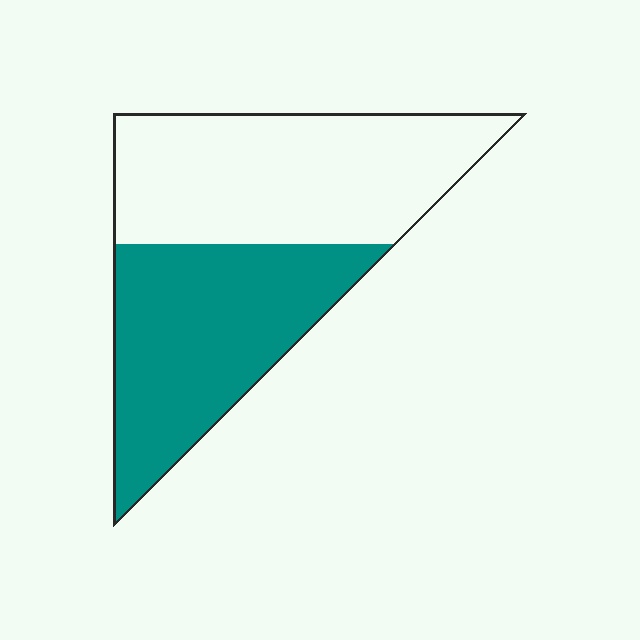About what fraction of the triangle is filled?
About one half (1/2).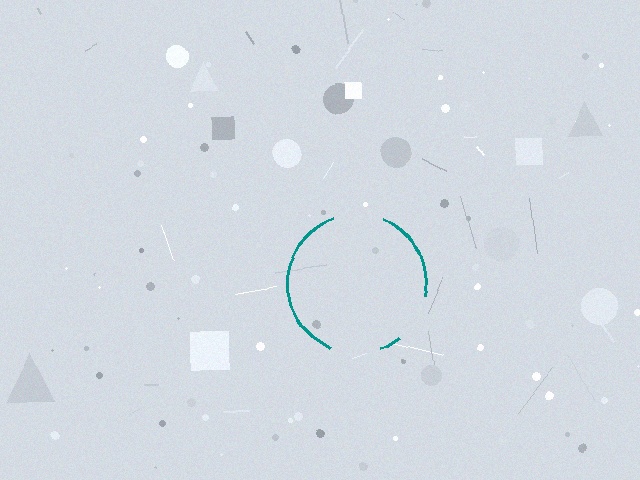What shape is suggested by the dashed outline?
The dashed outline suggests a circle.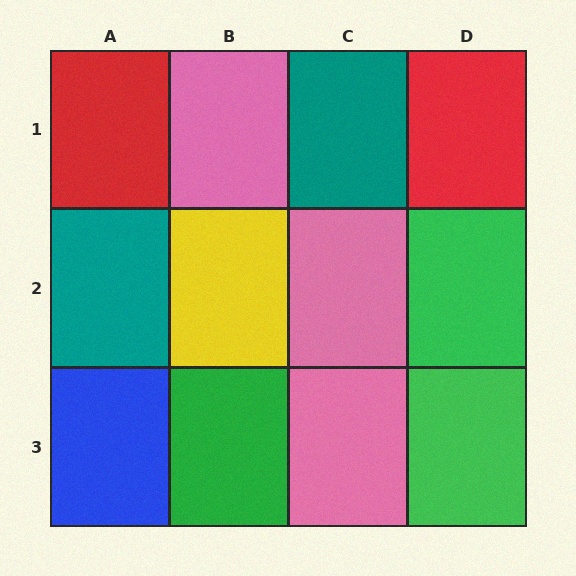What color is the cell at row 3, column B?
Green.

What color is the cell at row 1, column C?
Teal.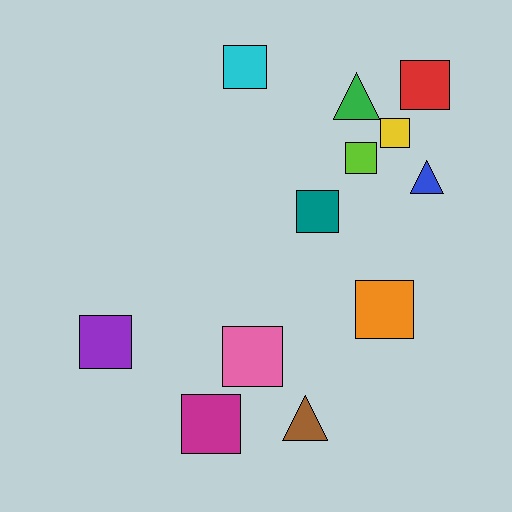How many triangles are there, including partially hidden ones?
There are 3 triangles.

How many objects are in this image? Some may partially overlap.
There are 12 objects.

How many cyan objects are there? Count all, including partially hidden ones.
There is 1 cyan object.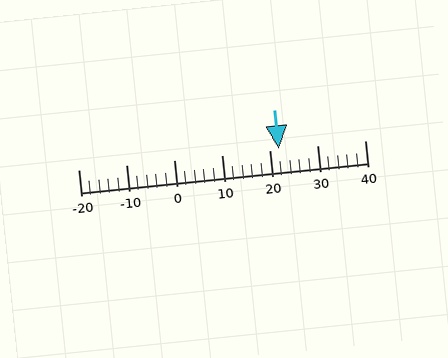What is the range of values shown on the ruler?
The ruler shows values from -20 to 40.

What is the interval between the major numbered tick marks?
The major tick marks are spaced 10 units apart.